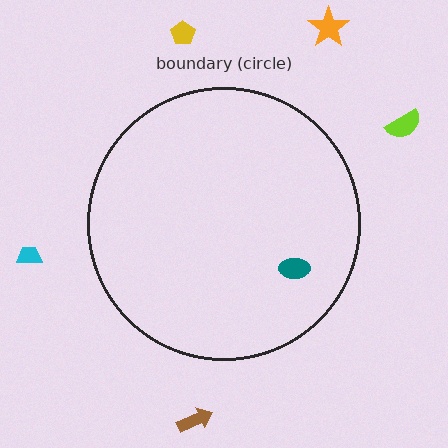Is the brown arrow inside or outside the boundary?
Outside.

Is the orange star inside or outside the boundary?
Outside.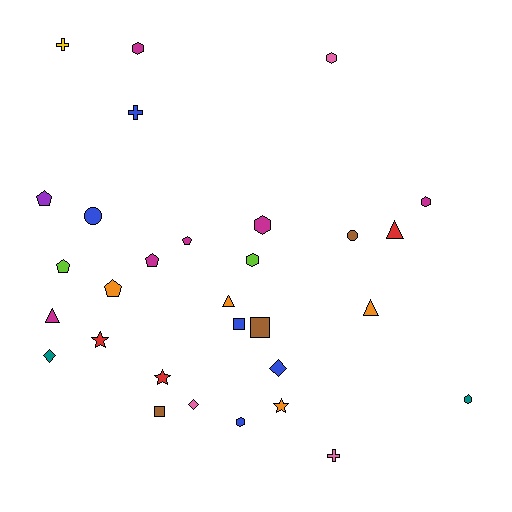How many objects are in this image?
There are 30 objects.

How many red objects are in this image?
There are 3 red objects.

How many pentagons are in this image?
There are 5 pentagons.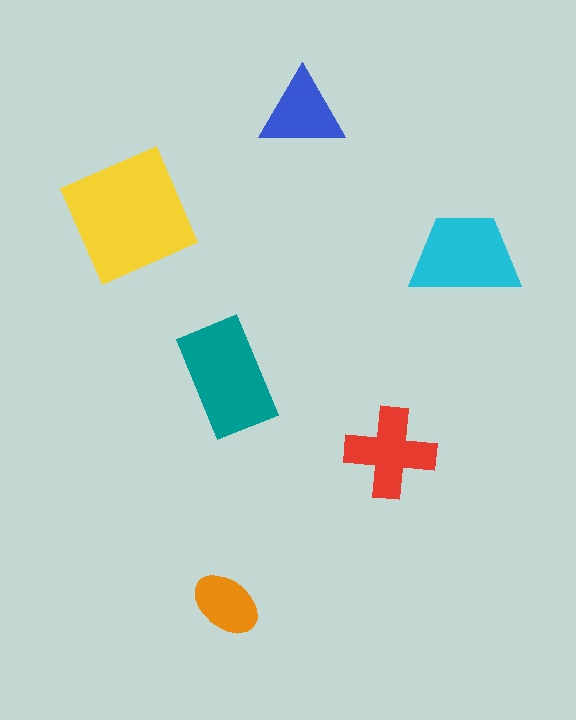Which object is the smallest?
The orange ellipse.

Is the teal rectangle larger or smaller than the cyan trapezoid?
Larger.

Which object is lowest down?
The orange ellipse is bottommost.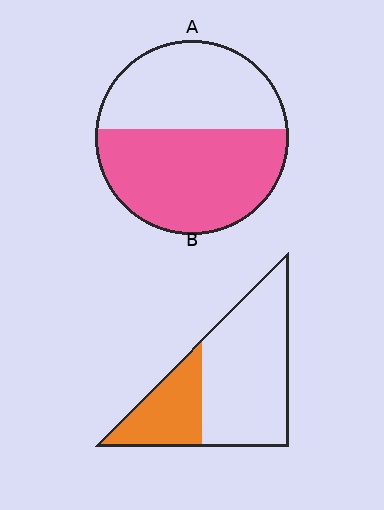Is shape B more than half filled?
No.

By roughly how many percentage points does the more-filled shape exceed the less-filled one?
By roughly 25 percentage points (A over B).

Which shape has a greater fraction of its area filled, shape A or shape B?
Shape A.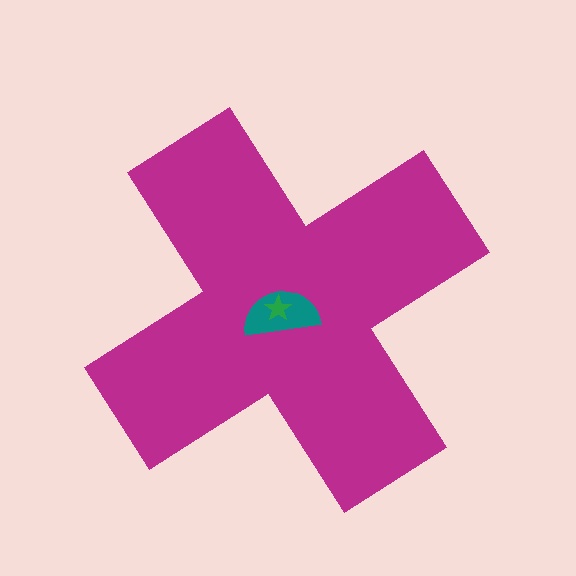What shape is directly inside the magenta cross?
The teal semicircle.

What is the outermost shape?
The magenta cross.